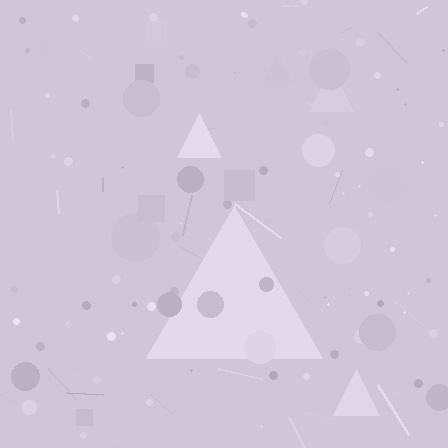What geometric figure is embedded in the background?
A triangle is embedded in the background.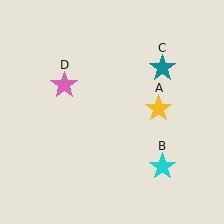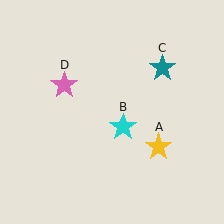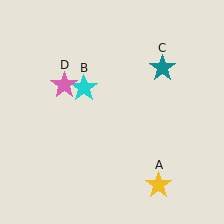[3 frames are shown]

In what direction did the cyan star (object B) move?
The cyan star (object B) moved up and to the left.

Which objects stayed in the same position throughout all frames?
Teal star (object C) and pink star (object D) remained stationary.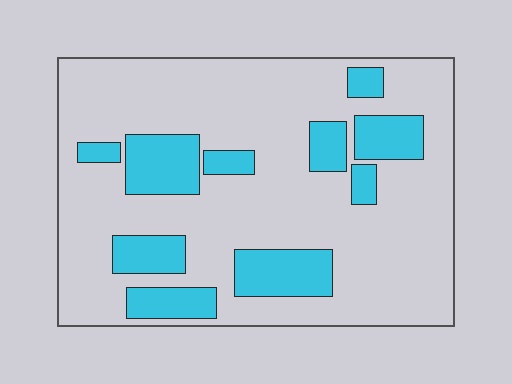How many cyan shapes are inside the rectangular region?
10.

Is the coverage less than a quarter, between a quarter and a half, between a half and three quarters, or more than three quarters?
Less than a quarter.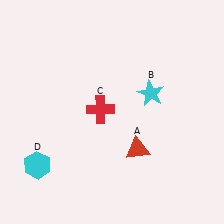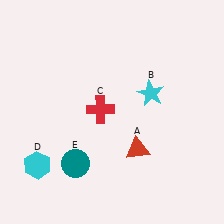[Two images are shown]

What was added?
A teal circle (E) was added in Image 2.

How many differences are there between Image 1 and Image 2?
There is 1 difference between the two images.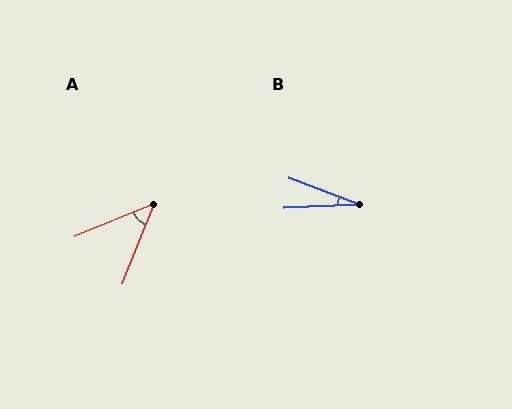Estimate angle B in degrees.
Approximately 23 degrees.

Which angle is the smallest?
B, at approximately 23 degrees.